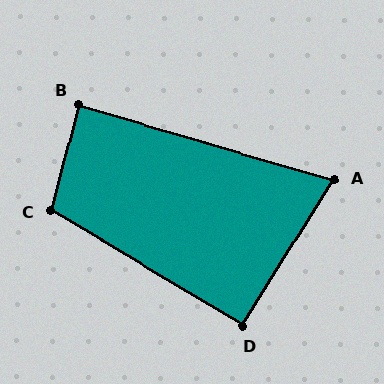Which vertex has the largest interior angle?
C, at approximately 106 degrees.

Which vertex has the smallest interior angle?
A, at approximately 74 degrees.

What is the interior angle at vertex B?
Approximately 89 degrees (approximately right).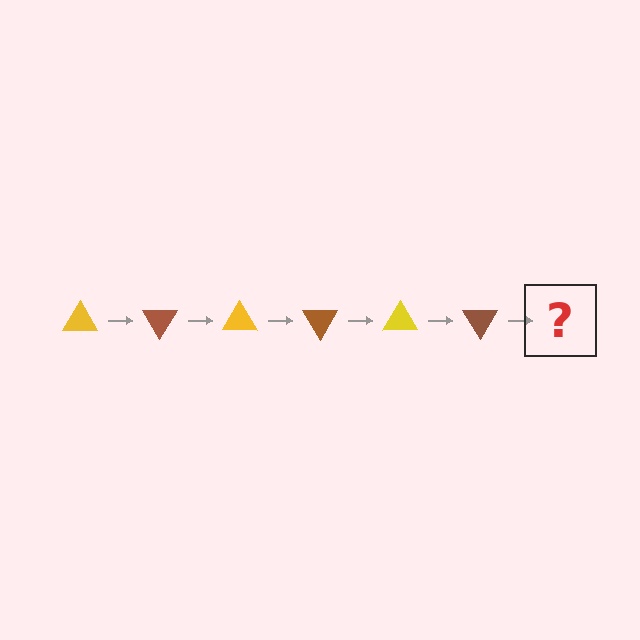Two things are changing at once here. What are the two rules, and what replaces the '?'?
The two rules are that it rotates 60 degrees each step and the color cycles through yellow and brown. The '?' should be a yellow triangle, rotated 360 degrees from the start.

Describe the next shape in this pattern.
It should be a yellow triangle, rotated 360 degrees from the start.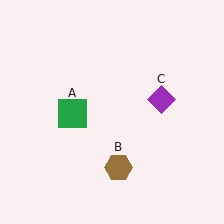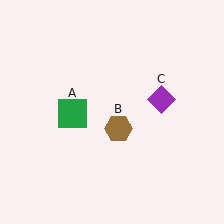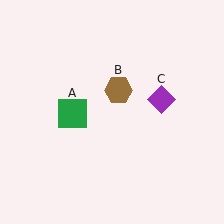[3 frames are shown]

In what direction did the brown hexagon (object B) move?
The brown hexagon (object B) moved up.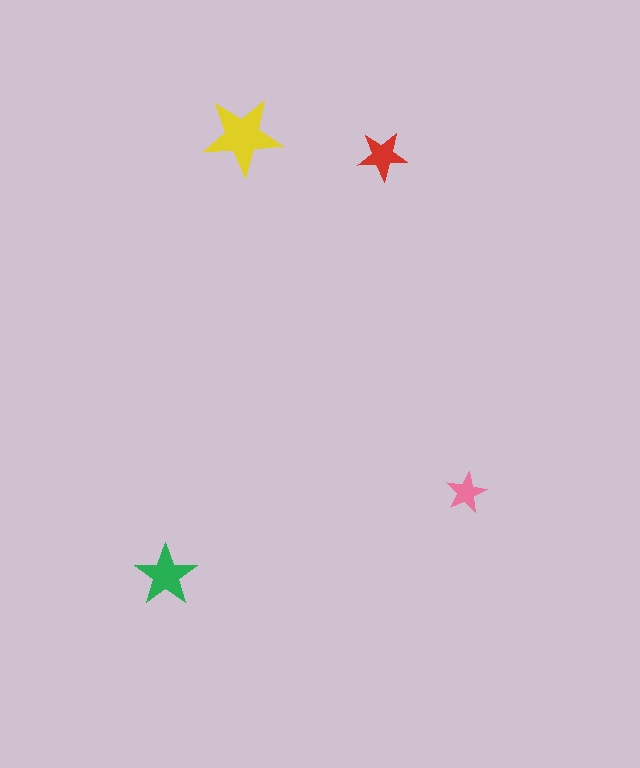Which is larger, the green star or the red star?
The green one.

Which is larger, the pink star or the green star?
The green one.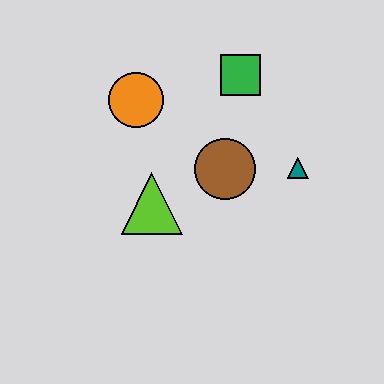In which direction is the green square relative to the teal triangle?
The green square is above the teal triangle.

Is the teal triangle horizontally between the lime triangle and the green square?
No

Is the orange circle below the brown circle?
No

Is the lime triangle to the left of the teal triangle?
Yes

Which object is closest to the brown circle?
The teal triangle is closest to the brown circle.